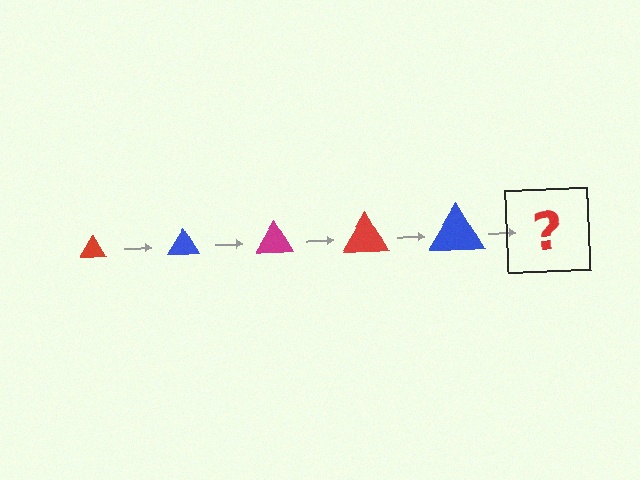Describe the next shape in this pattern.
It should be a magenta triangle, larger than the previous one.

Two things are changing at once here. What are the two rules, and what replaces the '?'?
The two rules are that the triangle grows larger each step and the color cycles through red, blue, and magenta. The '?' should be a magenta triangle, larger than the previous one.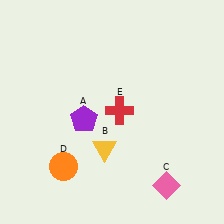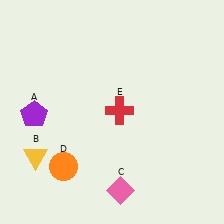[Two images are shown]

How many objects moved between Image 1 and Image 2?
3 objects moved between the two images.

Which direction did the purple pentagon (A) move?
The purple pentagon (A) moved left.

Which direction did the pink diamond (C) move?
The pink diamond (C) moved left.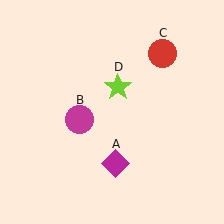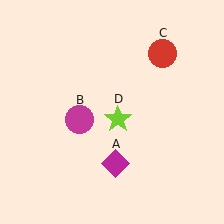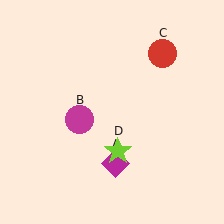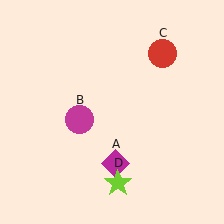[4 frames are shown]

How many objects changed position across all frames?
1 object changed position: lime star (object D).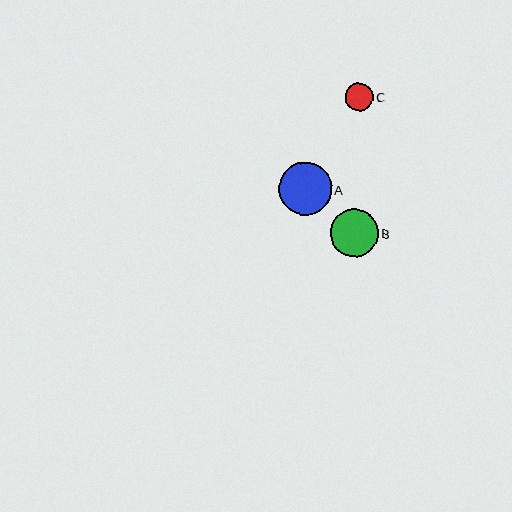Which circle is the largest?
Circle A is the largest with a size of approximately 52 pixels.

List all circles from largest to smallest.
From largest to smallest: A, B, C.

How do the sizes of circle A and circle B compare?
Circle A and circle B are approximately the same size.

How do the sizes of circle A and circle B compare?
Circle A and circle B are approximately the same size.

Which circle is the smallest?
Circle C is the smallest with a size of approximately 27 pixels.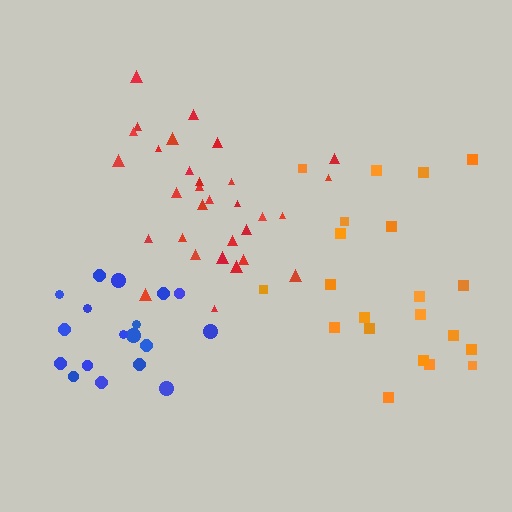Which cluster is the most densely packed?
Blue.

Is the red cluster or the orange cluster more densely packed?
Red.